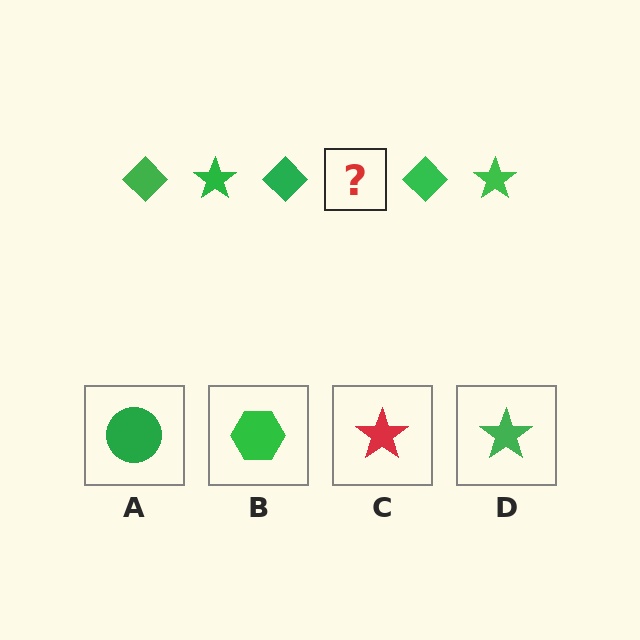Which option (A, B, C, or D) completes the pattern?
D.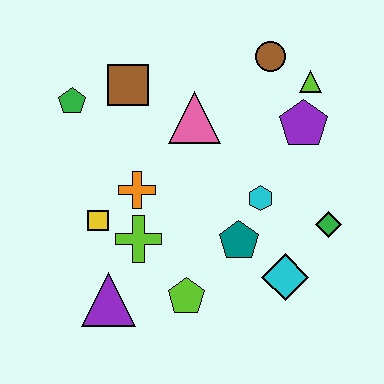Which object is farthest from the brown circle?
The purple triangle is farthest from the brown circle.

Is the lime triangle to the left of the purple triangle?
No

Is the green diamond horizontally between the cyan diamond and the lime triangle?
No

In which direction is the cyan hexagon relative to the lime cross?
The cyan hexagon is to the right of the lime cross.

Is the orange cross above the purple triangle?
Yes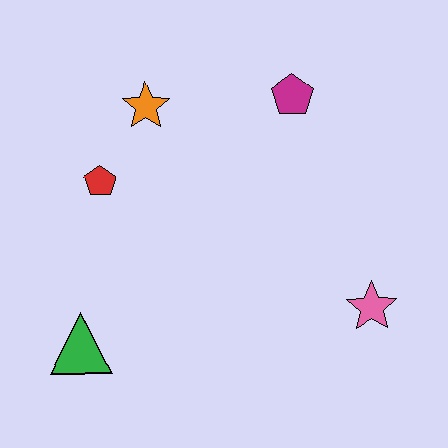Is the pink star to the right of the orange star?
Yes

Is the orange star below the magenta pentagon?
Yes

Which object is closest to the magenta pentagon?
The orange star is closest to the magenta pentagon.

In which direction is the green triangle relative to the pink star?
The green triangle is to the left of the pink star.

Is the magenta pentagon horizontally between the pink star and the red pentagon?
Yes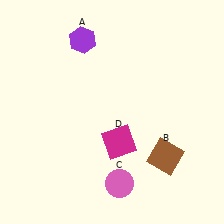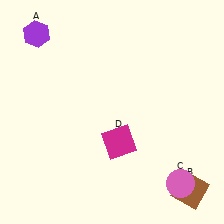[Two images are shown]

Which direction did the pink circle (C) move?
The pink circle (C) moved right.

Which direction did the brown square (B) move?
The brown square (B) moved down.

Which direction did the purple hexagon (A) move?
The purple hexagon (A) moved left.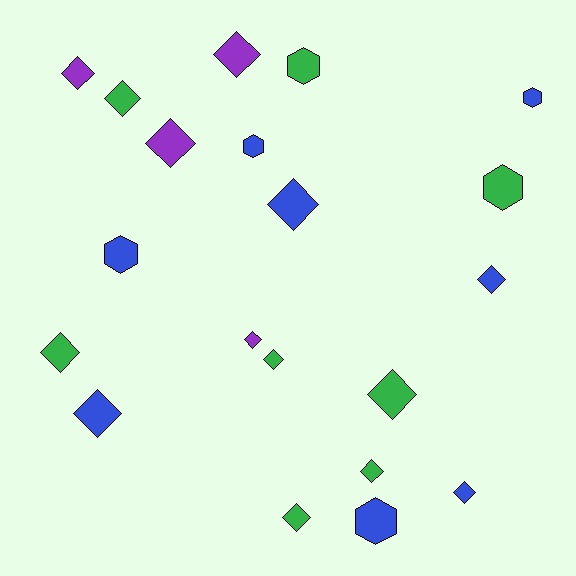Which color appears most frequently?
Green, with 8 objects.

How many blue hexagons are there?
There are 4 blue hexagons.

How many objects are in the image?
There are 20 objects.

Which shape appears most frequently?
Diamond, with 14 objects.